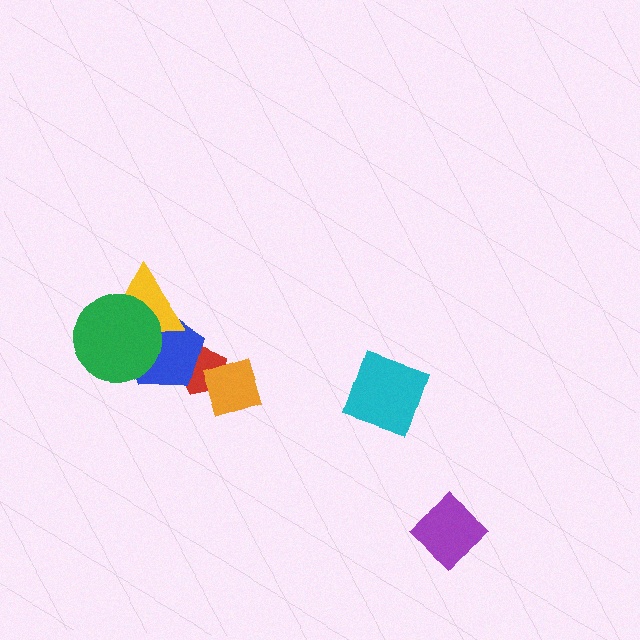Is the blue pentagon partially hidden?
Yes, it is partially covered by another shape.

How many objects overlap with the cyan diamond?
0 objects overlap with the cyan diamond.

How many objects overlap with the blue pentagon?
3 objects overlap with the blue pentagon.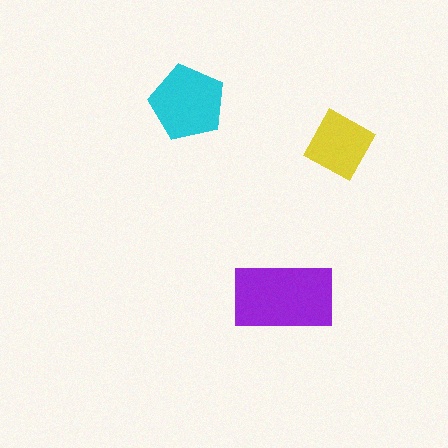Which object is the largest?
The purple rectangle.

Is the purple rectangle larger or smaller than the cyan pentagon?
Larger.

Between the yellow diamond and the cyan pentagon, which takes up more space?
The cyan pentagon.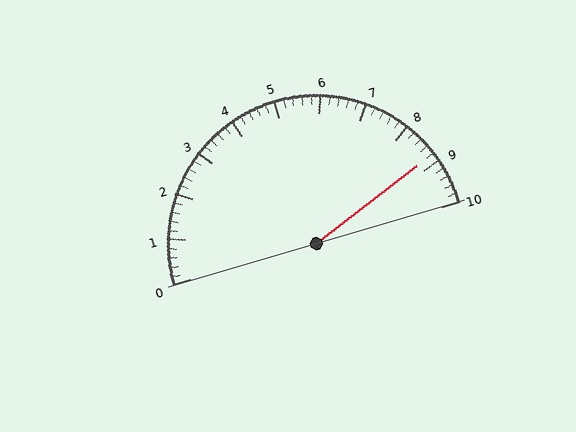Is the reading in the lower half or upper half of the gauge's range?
The reading is in the upper half of the range (0 to 10).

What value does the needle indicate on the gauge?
The needle indicates approximately 8.8.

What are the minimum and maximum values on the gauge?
The gauge ranges from 0 to 10.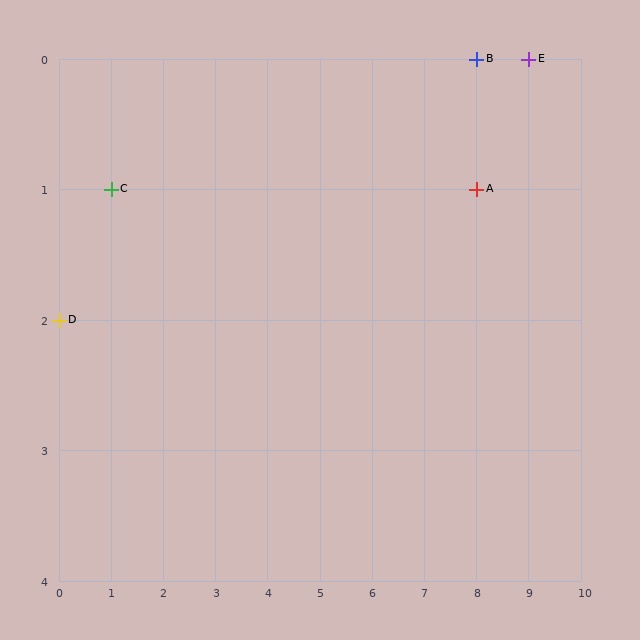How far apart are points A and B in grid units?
Points A and B are 1 row apart.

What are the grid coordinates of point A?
Point A is at grid coordinates (8, 1).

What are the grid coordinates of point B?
Point B is at grid coordinates (8, 0).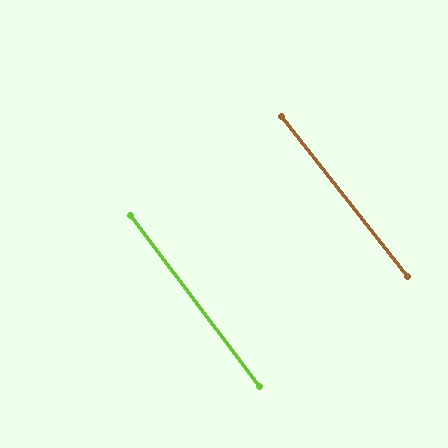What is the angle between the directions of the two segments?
Approximately 1 degree.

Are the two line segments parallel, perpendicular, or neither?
Parallel — their directions differ by only 1.0°.